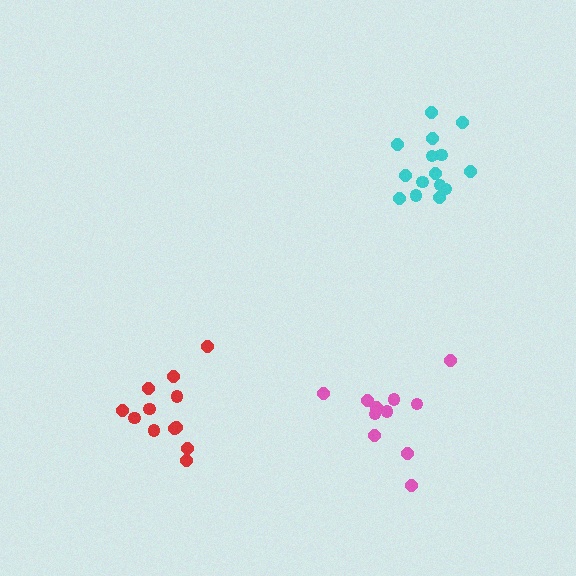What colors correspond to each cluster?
The clusters are colored: cyan, red, pink.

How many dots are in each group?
Group 1: 15 dots, Group 2: 12 dots, Group 3: 11 dots (38 total).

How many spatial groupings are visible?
There are 3 spatial groupings.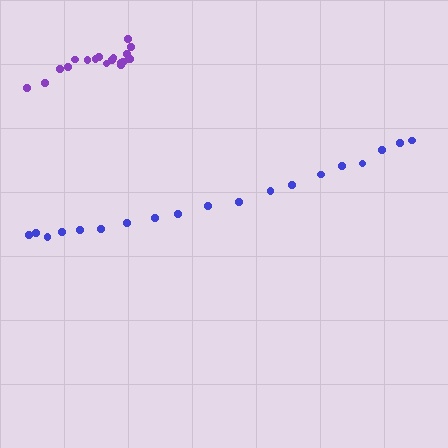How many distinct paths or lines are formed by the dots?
There are 2 distinct paths.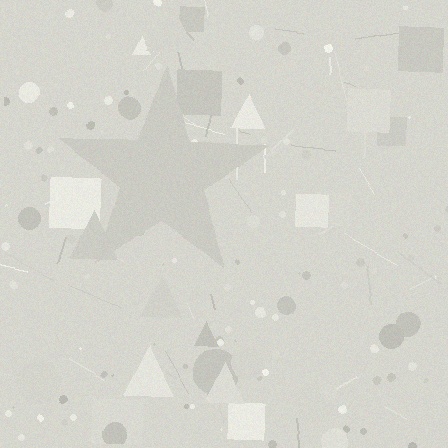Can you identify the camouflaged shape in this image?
The camouflaged shape is a star.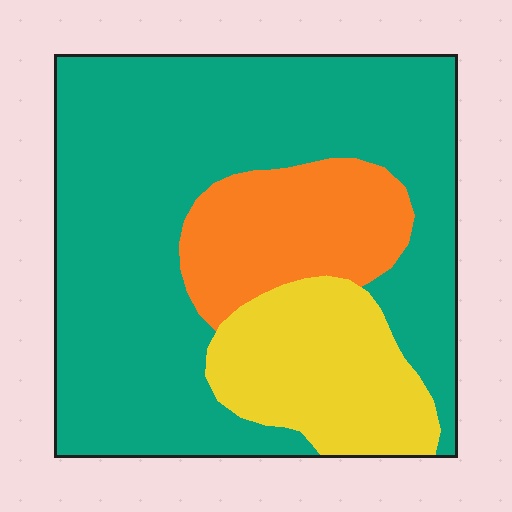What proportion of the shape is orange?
Orange takes up less than a quarter of the shape.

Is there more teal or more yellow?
Teal.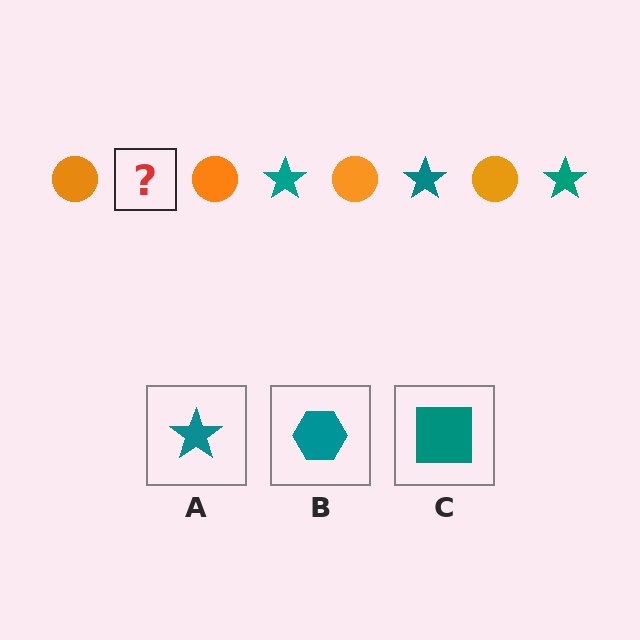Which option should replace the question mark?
Option A.